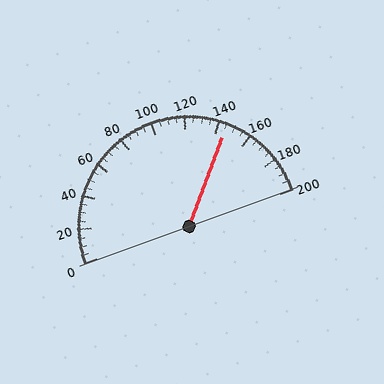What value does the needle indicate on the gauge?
The needle indicates approximately 145.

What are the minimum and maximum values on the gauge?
The gauge ranges from 0 to 200.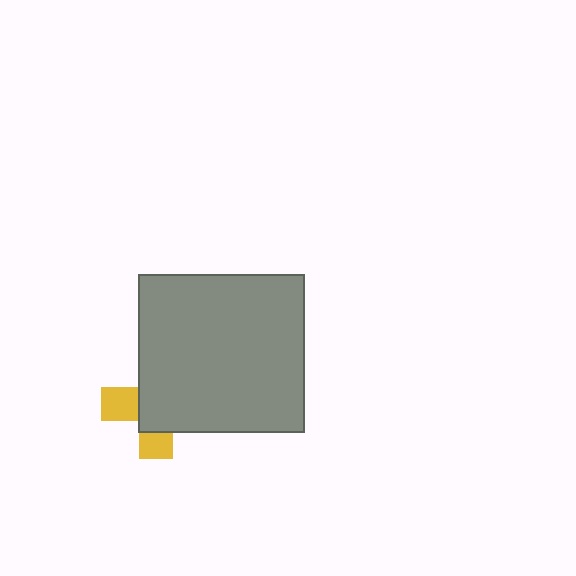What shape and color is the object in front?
The object in front is a gray rectangle.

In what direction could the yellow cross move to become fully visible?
The yellow cross could move toward the lower-left. That would shift it out from behind the gray rectangle entirely.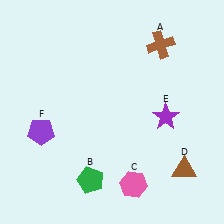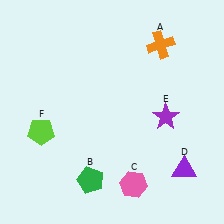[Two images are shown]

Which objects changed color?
A changed from brown to orange. D changed from brown to purple. F changed from purple to lime.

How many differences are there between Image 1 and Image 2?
There are 3 differences between the two images.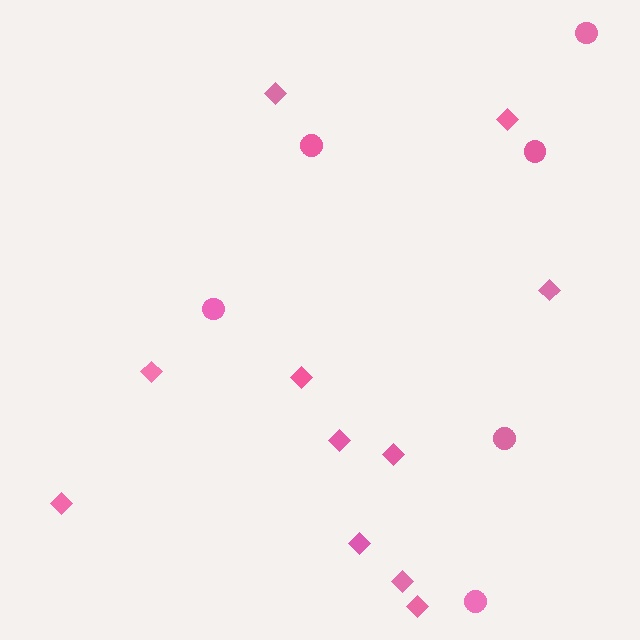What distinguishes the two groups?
There are 2 groups: one group of diamonds (11) and one group of circles (6).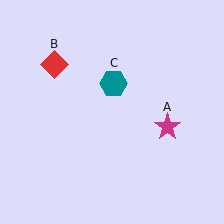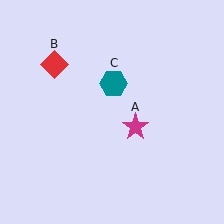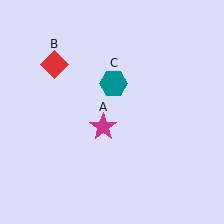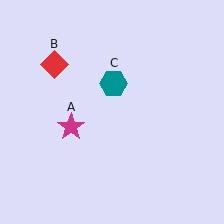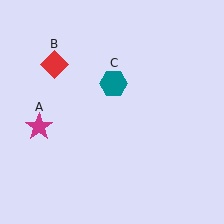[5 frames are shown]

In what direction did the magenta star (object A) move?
The magenta star (object A) moved left.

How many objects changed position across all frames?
1 object changed position: magenta star (object A).